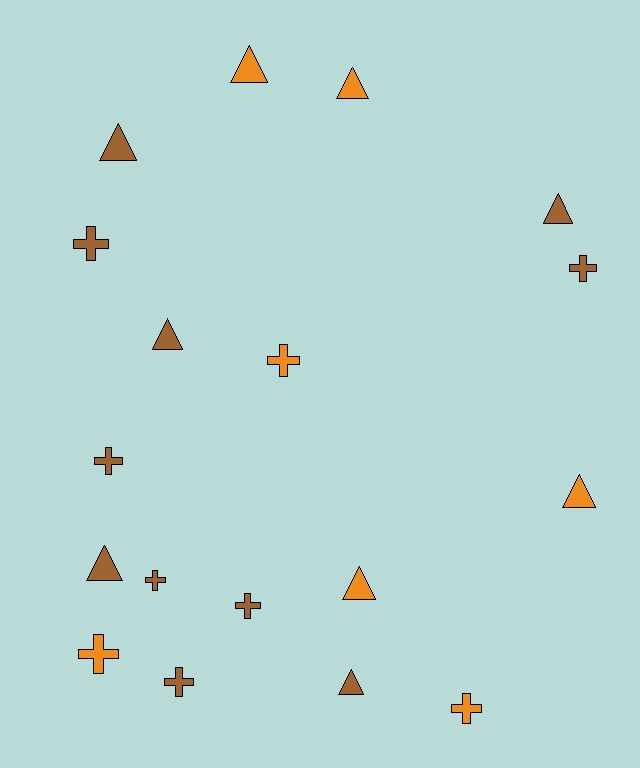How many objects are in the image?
There are 18 objects.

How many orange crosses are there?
There are 3 orange crosses.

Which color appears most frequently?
Brown, with 11 objects.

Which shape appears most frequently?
Triangle, with 9 objects.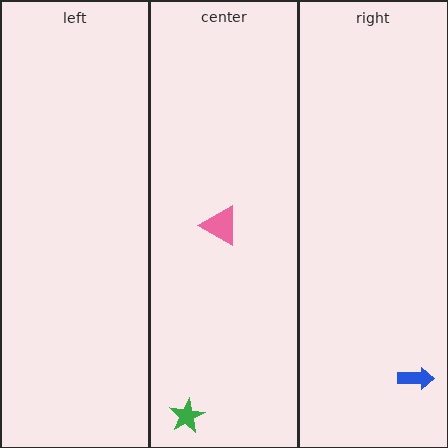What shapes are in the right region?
The blue arrow.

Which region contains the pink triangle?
The center region.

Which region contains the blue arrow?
The right region.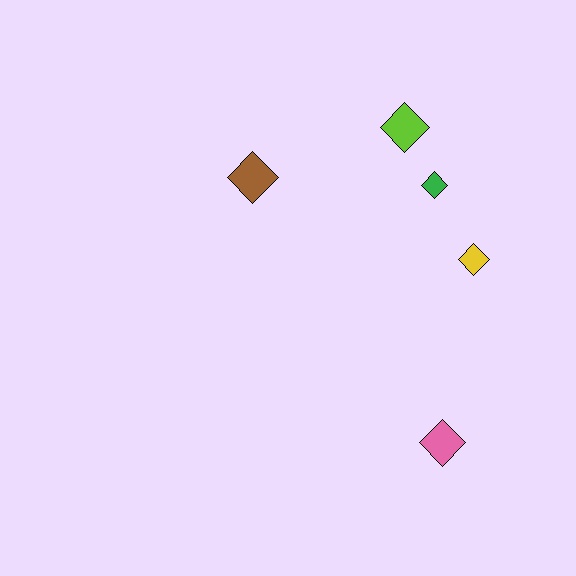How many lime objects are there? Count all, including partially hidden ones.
There is 1 lime object.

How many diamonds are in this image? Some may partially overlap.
There are 5 diamonds.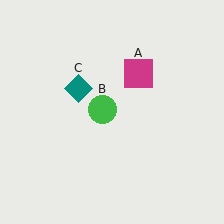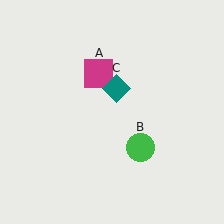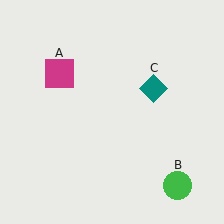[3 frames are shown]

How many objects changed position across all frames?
3 objects changed position: magenta square (object A), green circle (object B), teal diamond (object C).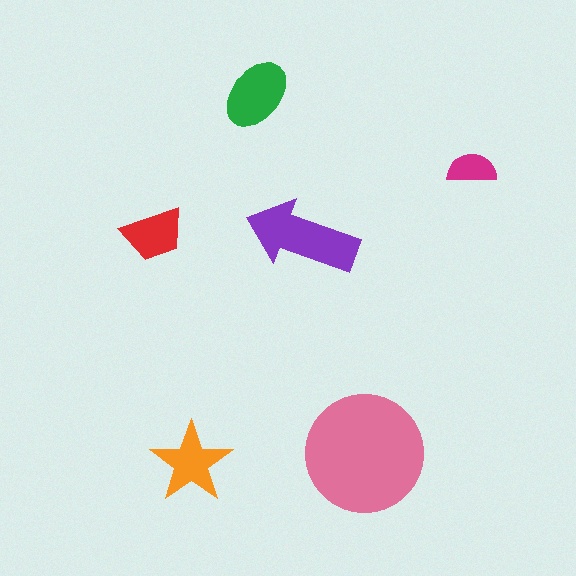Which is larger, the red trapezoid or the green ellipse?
The green ellipse.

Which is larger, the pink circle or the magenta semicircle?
The pink circle.